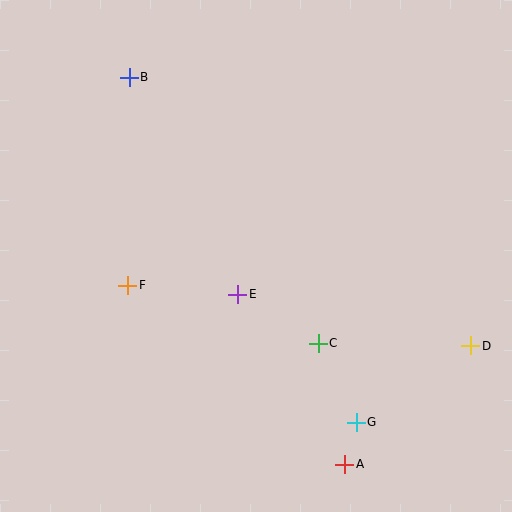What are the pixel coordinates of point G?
Point G is at (356, 422).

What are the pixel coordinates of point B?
Point B is at (129, 77).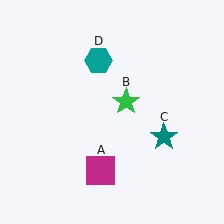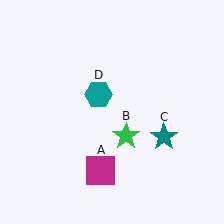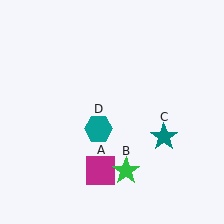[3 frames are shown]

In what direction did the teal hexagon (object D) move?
The teal hexagon (object D) moved down.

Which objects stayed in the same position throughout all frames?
Magenta square (object A) and teal star (object C) remained stationary.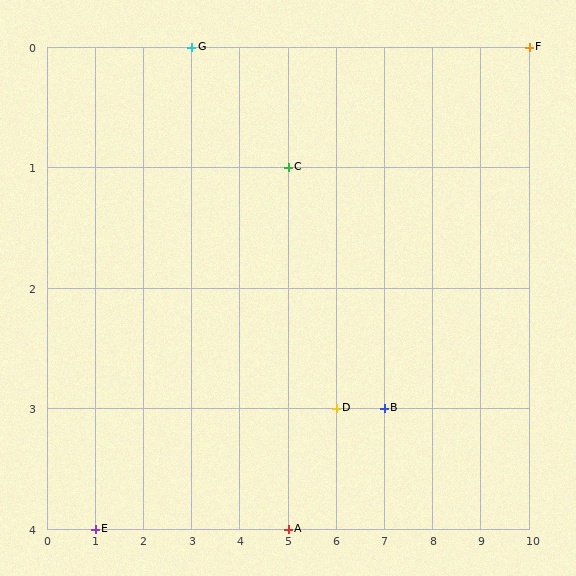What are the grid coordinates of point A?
Point A is at grid coordinates (5, 4).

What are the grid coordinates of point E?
Point E is at grid coordinates (1, 4).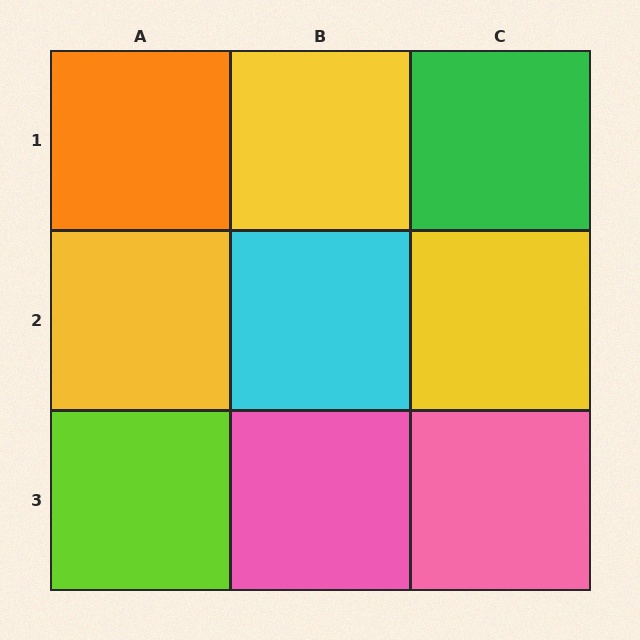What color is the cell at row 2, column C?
Yellow.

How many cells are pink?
2 cells are pink.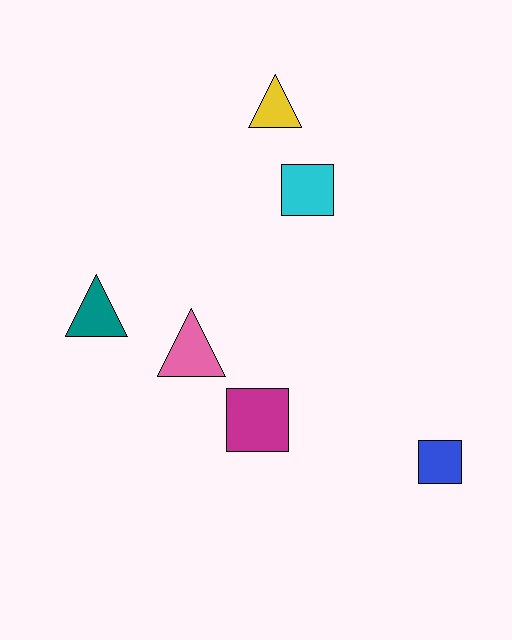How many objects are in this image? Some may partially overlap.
There are 6 objects.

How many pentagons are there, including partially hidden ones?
There are no pentagons.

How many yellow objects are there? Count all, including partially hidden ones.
There is 1 yellow object.